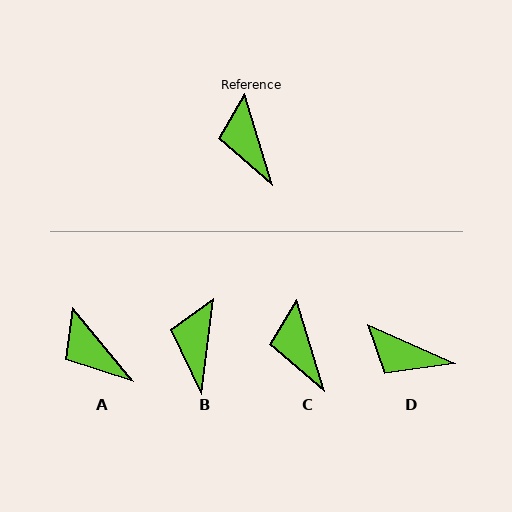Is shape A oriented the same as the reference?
No, it is off by about 22 degrees.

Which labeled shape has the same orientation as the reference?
C.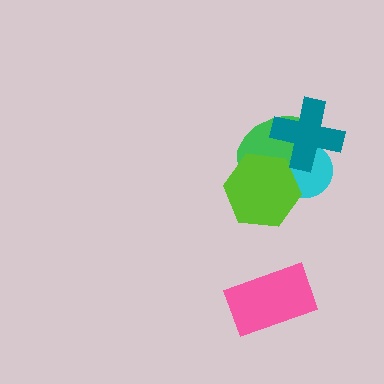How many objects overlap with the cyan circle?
3 objects overlap with the cyan circle.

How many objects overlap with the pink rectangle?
0 objects overlap with the pink rectangle.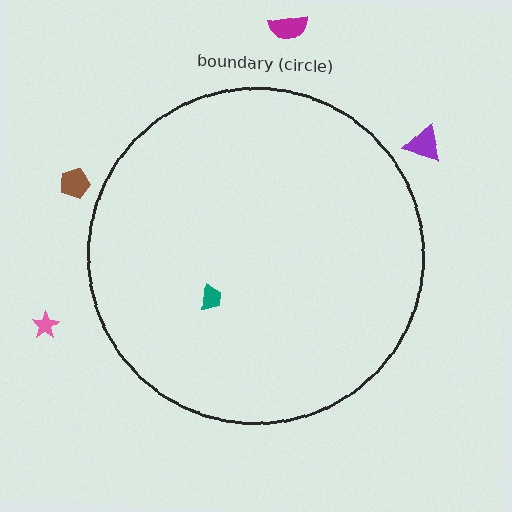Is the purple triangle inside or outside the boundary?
Outside.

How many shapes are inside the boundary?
1 inside, 4 outside.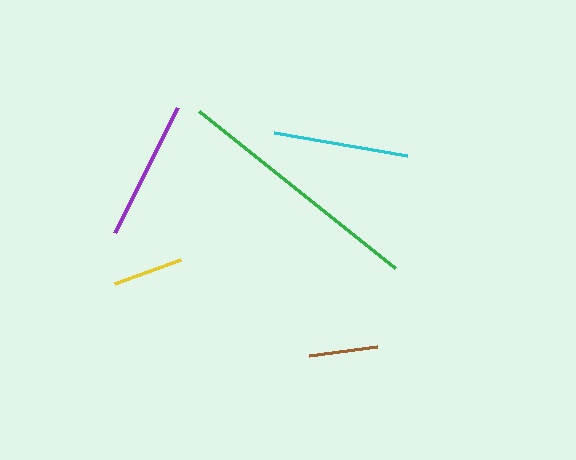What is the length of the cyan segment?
The cyan segment is approximately 135 pixels long.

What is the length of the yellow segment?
The yellow segment is approximately 71 pixels long.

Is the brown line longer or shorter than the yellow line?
The yellow line is longer than the brown line.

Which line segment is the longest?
The green line is the longest at approximately 252 pixels.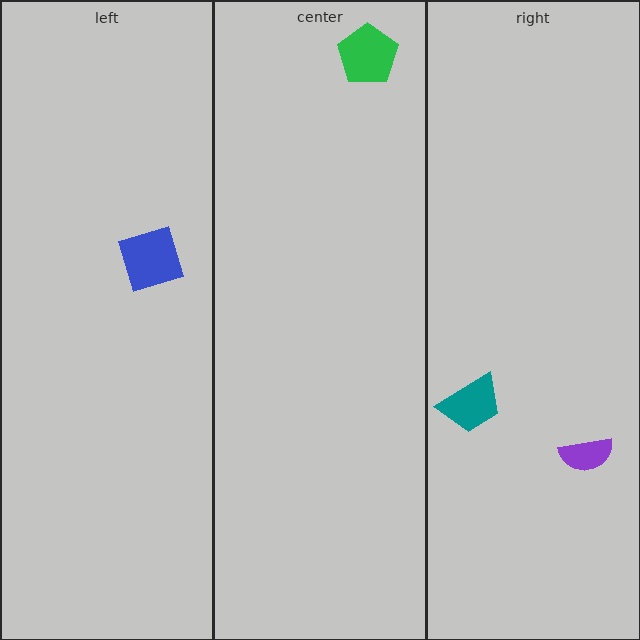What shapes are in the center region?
The green pentagon.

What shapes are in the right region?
The purple semicircle, the teal trapezoid.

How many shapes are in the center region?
1.